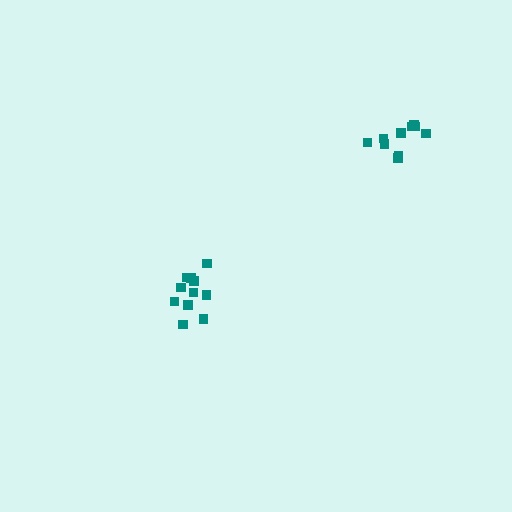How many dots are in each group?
Group 1: 11 dots, Group 2: 11 dots (22 total).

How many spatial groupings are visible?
There are 2 spatial groupings.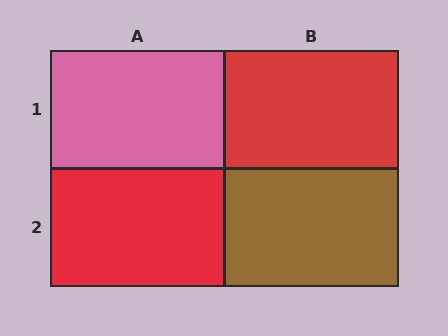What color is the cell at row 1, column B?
Red.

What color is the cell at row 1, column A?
Pink.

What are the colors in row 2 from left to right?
Red, brown.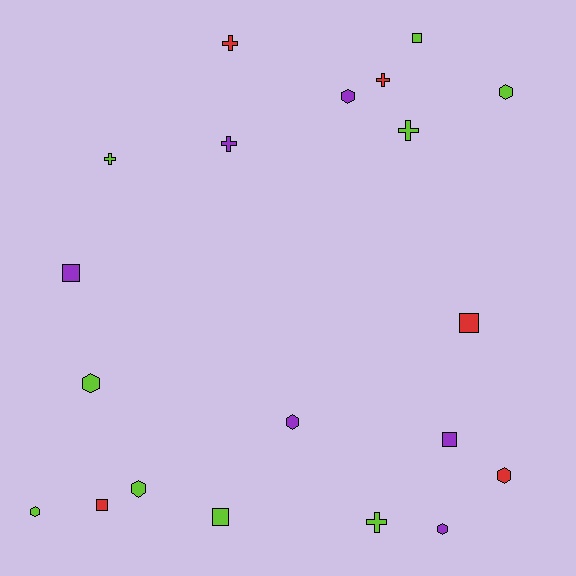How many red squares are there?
There are 2 red squares.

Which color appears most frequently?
Lime, with 9 objects.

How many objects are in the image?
There are 20 objects.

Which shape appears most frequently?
Hexagon, with 8 objects.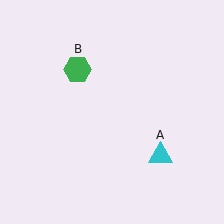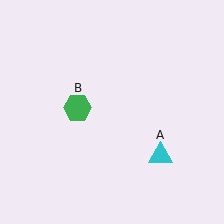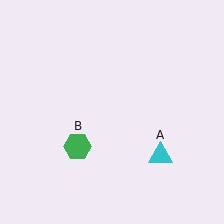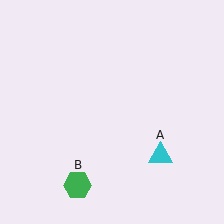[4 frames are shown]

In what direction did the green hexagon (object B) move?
The green hexagon (object B) moved down.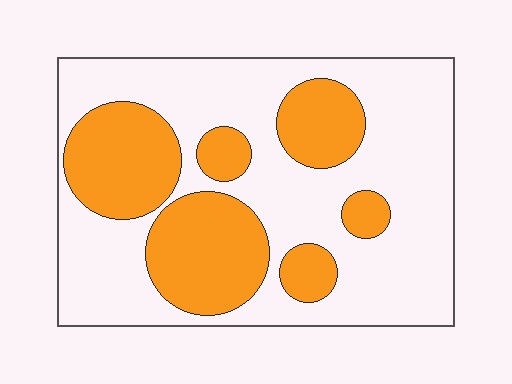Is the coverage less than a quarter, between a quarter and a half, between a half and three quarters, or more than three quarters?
Between a quarter and a half.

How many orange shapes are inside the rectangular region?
6.